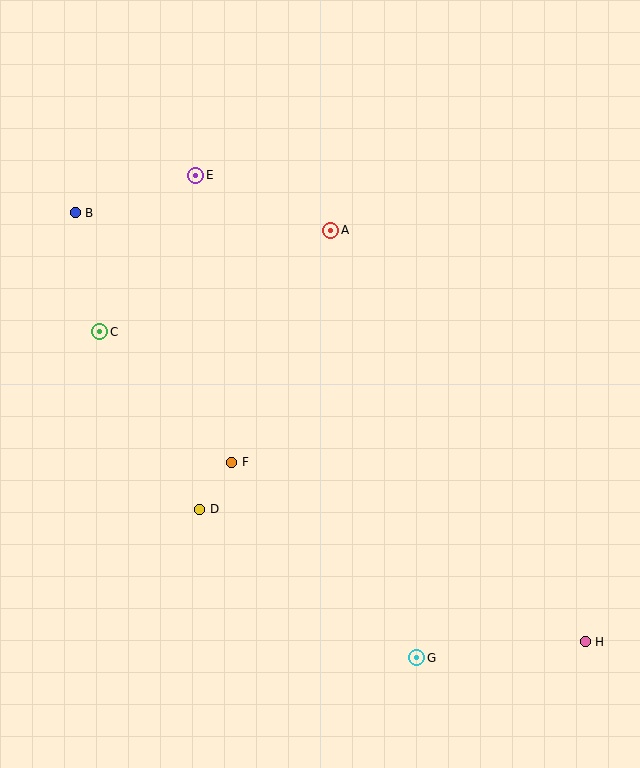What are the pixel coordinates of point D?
Point D is at (200, 509).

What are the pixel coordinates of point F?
Point F is at (232, 462).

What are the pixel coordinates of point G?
Point G is at (417, 658).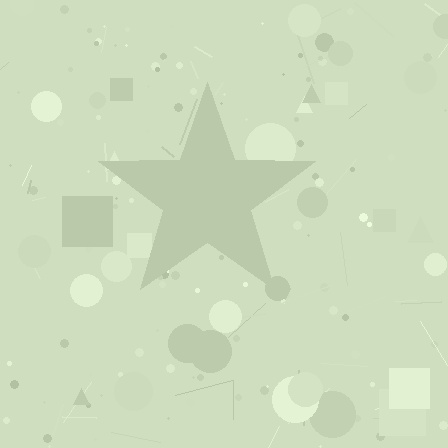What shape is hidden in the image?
A star is hidden in the image.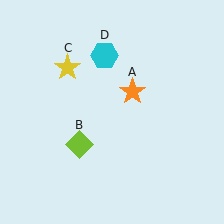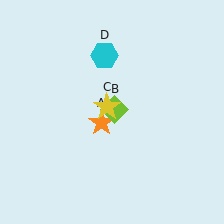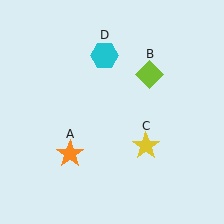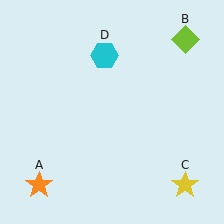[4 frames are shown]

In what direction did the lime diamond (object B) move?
The lime diamond (object B) moved up and to the right.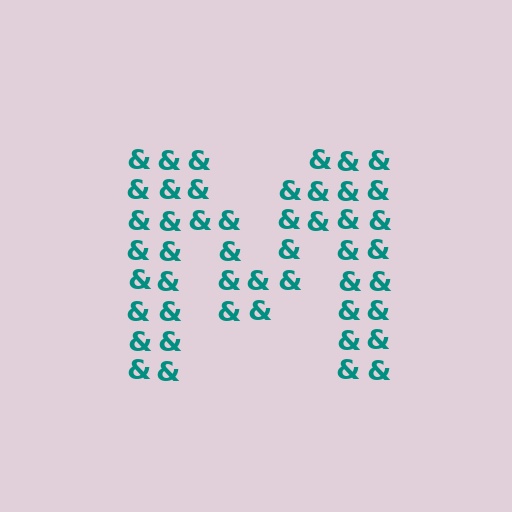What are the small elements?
The small elements are ampersands.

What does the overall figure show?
The overall figure shows the letter M.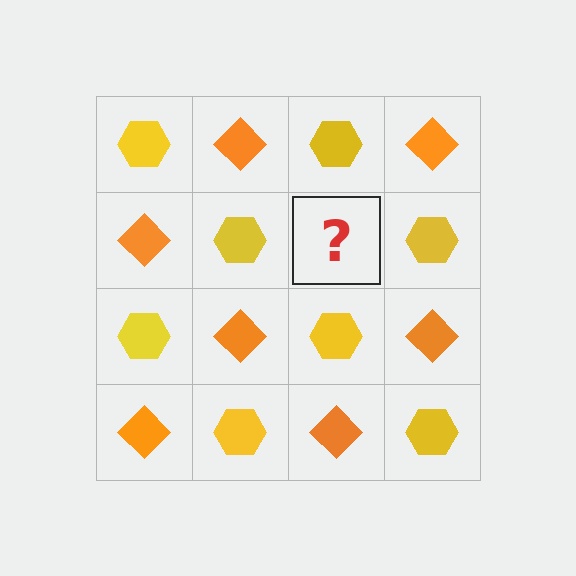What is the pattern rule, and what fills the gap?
The rule is that it alternates yellow hexagon and orange diamond in a checkerboard pattern. The gap should be filled with an orange diamond.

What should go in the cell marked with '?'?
The missing cell should contain an orange diamond.